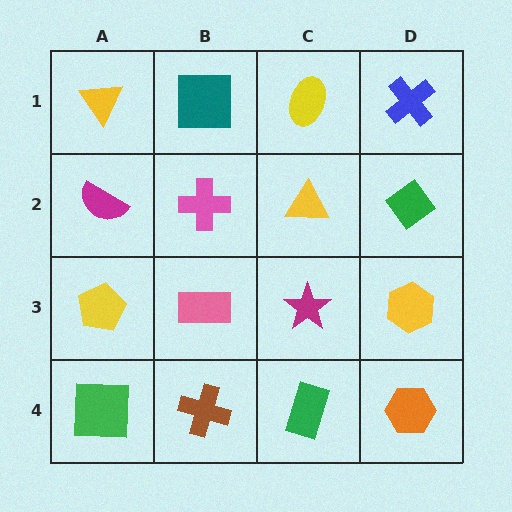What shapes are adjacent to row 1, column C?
A yellow triangle (row 2, column C), a teal square (row 1, column B), a blue cross (row 1, column D).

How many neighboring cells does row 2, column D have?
3.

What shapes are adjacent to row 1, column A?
A magenta semicircle (row 2, column A), a teal square (row 1, column B).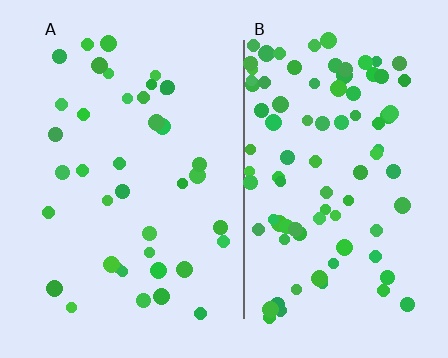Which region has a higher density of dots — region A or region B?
B (the right).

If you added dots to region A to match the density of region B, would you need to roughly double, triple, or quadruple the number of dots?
Approximately double.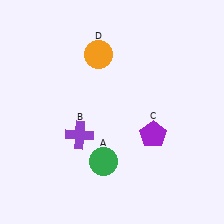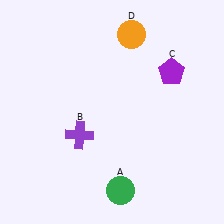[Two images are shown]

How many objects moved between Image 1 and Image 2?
3 objects moved between the two images.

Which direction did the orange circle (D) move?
The orange circle (D) moved right.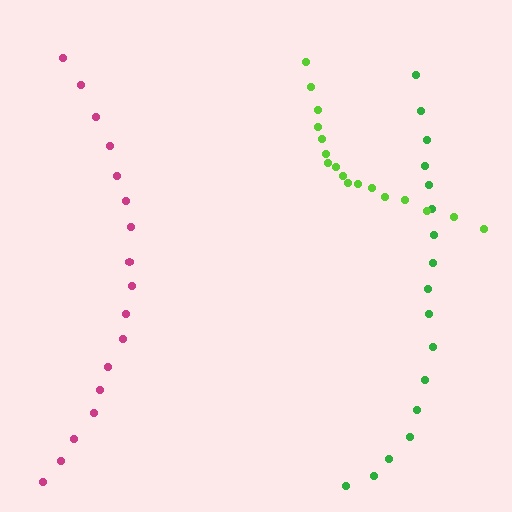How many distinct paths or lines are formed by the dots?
There are 3 distinct paths.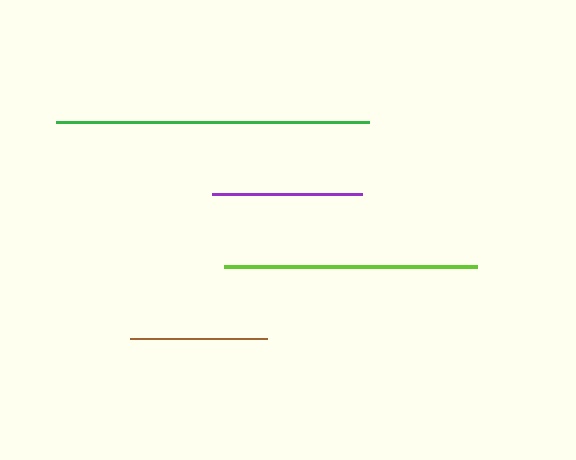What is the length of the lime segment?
The lime segment is approximately 254 pixels long.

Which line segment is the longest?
The green line is the longest at approximately 313 pixels.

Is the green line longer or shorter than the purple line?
The green line is longer than the purple line.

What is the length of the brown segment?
The brown segment is approximately 136 pixels long.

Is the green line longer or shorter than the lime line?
The green line is longer than the lime line.